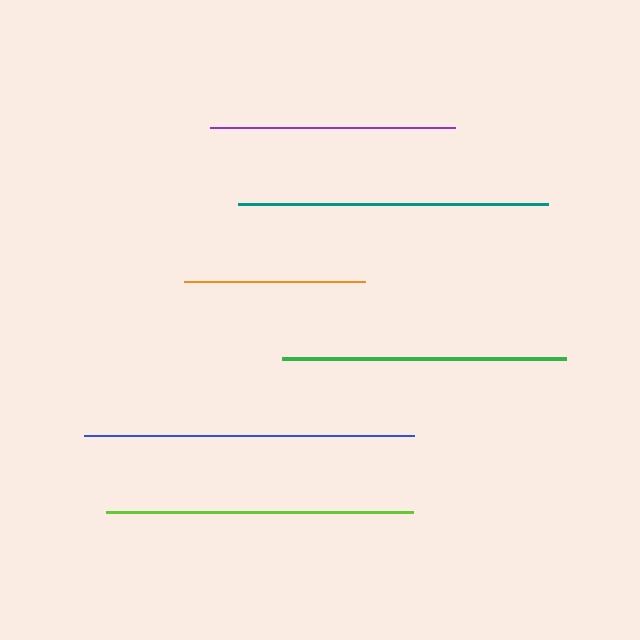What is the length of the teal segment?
The teal segment is approximately 310 pixels long.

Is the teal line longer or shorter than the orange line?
The teal line is longer than the orange line.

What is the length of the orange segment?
The orange segment is approximately 181 pixels long.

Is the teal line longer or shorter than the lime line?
The teal line is longer than the lime line.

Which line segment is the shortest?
The orange line is the shortest at approximately 181 pixels.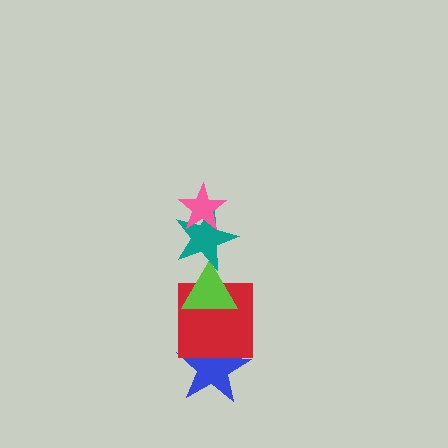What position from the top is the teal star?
The teal star is 2nd from the top.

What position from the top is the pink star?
The pink star is 1st from the top.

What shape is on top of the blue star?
The red square is on top of the blue star.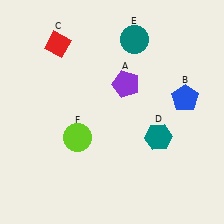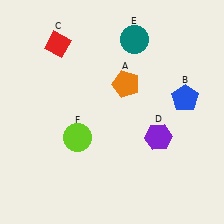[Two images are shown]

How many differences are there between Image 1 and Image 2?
There are 2 differences between the two images.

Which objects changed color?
A changed from purple to orange. D changed from teal to purple.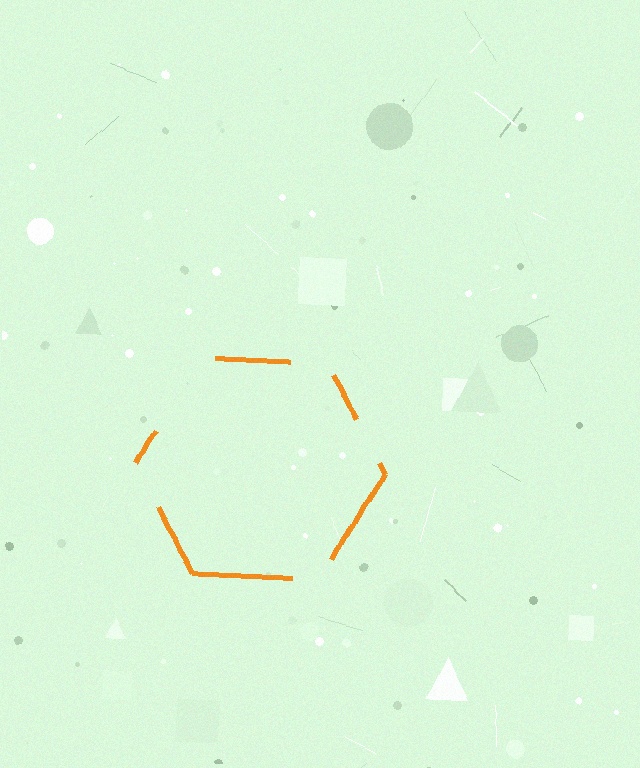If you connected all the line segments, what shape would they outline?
They would outline a hexagon.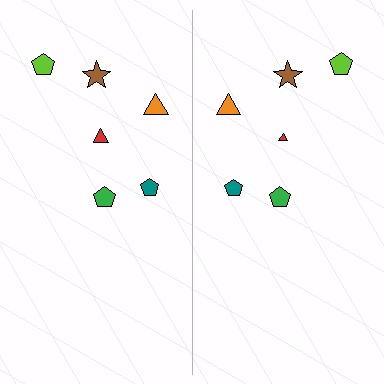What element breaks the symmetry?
The red triangle on the right side has a different size than its mirror counterpart.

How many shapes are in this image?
There are 12 shapes in this image.